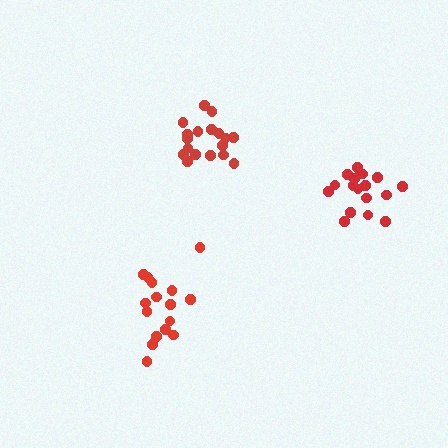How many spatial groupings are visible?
There are 3 spatial groupings.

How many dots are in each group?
Group 1: 16 dots, Group 2: 17 dots, Group 3: 18 dots (51 total).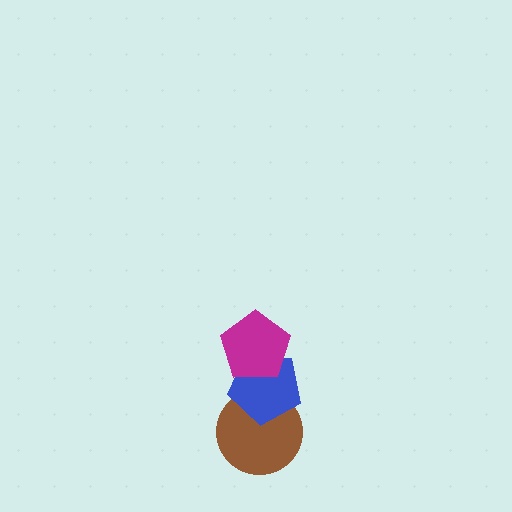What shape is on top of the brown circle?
The blue pentagon is on top of the brown circle.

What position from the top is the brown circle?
The brown circle is 3rd from the top.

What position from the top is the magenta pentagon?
The magenta pentagon is 1st from the top.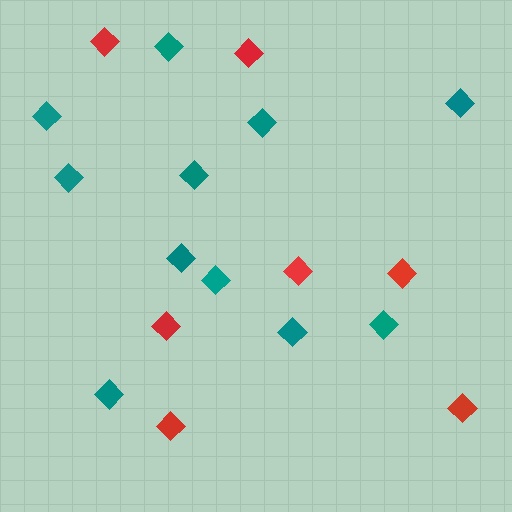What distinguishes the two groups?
There are 2 groups: one group of red diamonds (7) and one group of teal diamonds (11).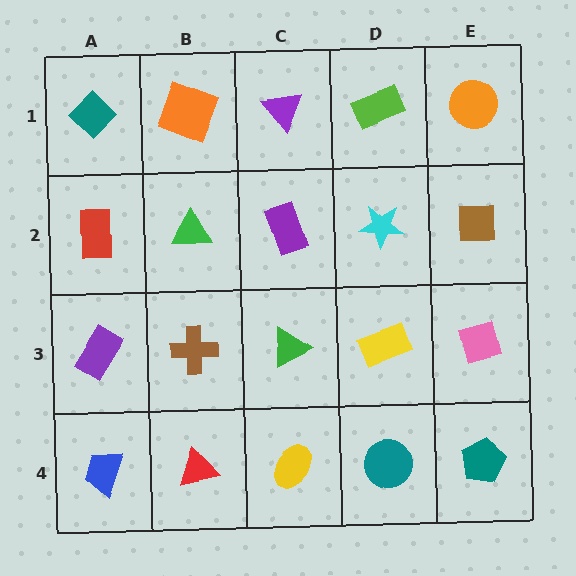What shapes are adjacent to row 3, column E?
A brown square (row 2, column E), a teal pentagon (row 4, column E), a yellow rectangle (row 3, column D).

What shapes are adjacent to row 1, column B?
A green triangle (row 2, column B), a teal diamond (row 1, column A), a purple triangle (row 1, column C).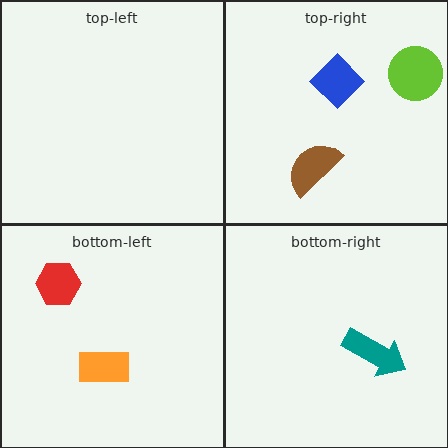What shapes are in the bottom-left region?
The orange rectangle, the red hexagon.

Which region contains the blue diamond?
The top-right region.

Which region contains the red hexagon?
The bottom-left region.